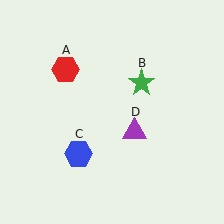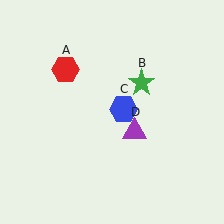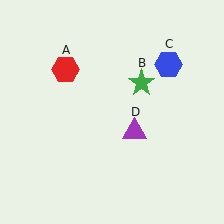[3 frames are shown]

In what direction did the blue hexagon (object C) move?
The blue hexagon (object C) moved up and to the right.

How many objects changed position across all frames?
1 object changed position: blue hexagon (object C).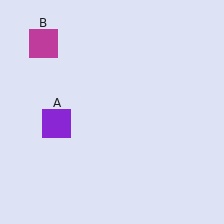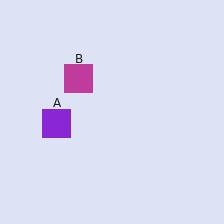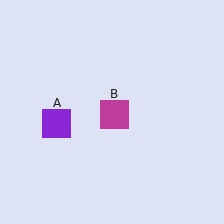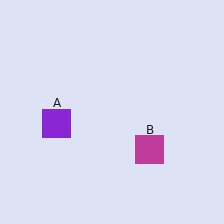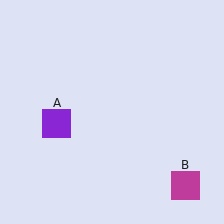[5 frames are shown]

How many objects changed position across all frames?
1 object changed position: magenta square (object B).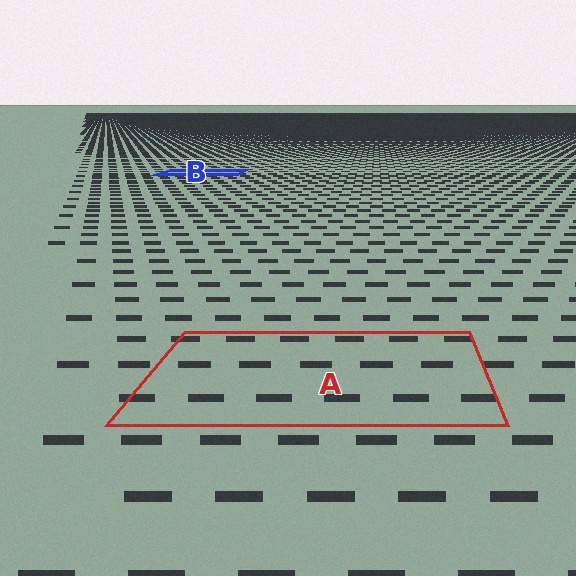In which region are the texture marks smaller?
The texture marks are smaller in region B, because it is farther away.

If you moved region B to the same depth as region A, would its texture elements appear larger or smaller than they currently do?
They would appear larger. At a closer depth, the same texture elements are projected at a bigger on-screen size.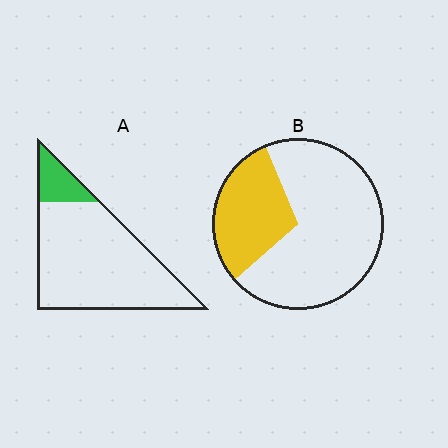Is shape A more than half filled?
No.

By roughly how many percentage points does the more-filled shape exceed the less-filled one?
By roughly 15 percentage points (B over A).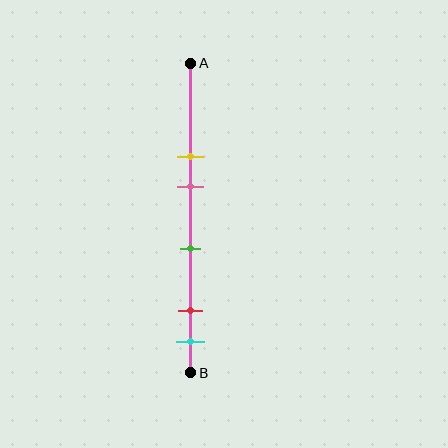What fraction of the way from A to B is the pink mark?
The pink mark is approximately 40% (0.4) of the way from A to B.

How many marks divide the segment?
There are 5 marks dividing the segment.